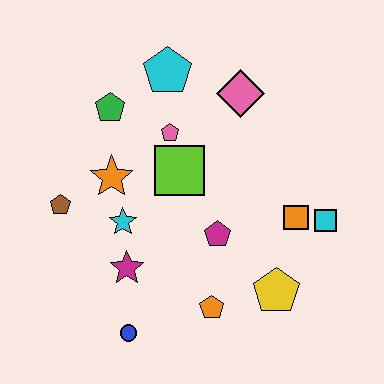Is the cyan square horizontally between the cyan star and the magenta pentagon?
No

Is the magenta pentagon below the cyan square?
Yes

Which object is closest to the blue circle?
The magenta star is closest to the blue circle.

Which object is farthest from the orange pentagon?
The cyan pentagon is farthest from the orange pentagon.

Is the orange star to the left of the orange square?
Yes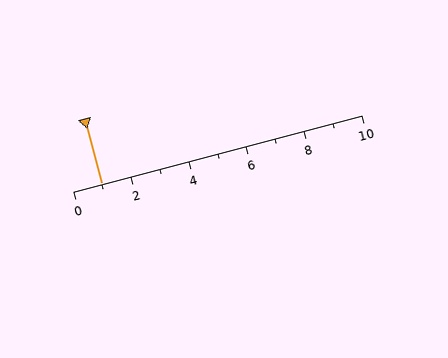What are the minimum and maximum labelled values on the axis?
The axis runs from 0 to 10.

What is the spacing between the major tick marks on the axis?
The major ticks are spaced 2 apart.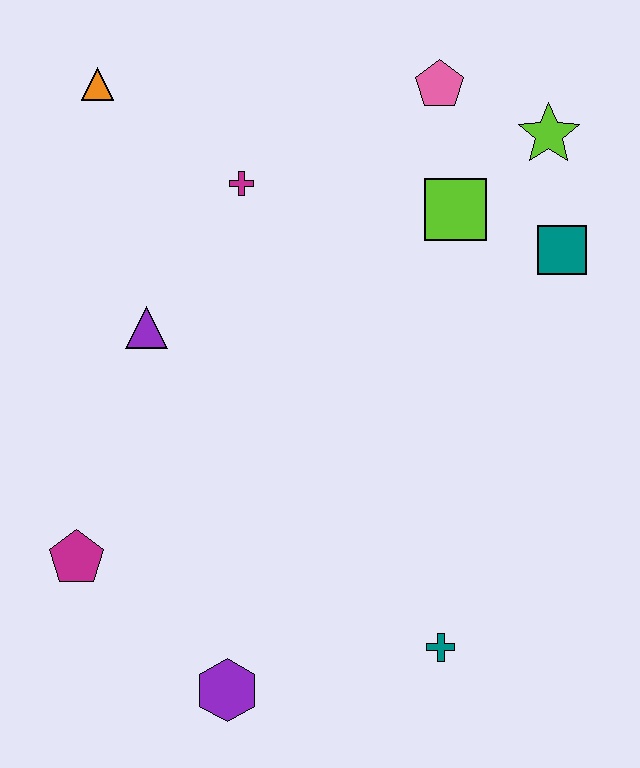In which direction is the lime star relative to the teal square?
The lime star is above the teal square.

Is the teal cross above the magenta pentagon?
No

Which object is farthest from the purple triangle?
The lime star is farthest from the purple triangle.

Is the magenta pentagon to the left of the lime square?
Yes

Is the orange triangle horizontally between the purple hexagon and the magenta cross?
No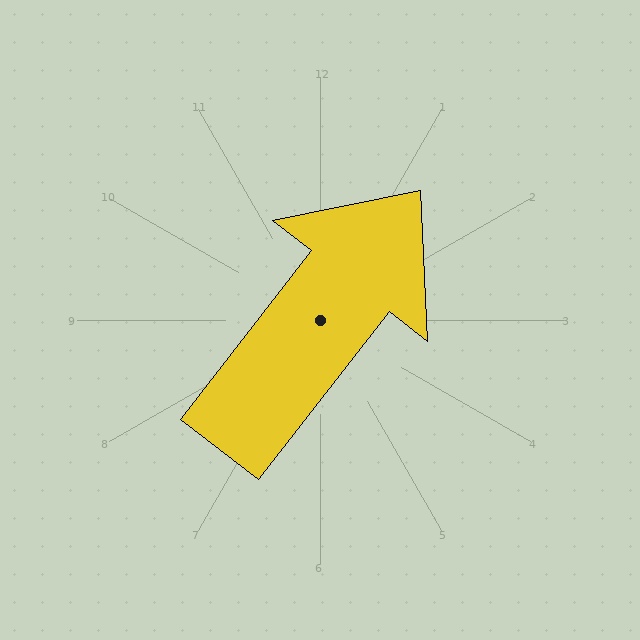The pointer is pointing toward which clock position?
Roughly 1 o'clock.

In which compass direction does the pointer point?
Northeast.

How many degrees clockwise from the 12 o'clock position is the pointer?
Approximately 38 degrees.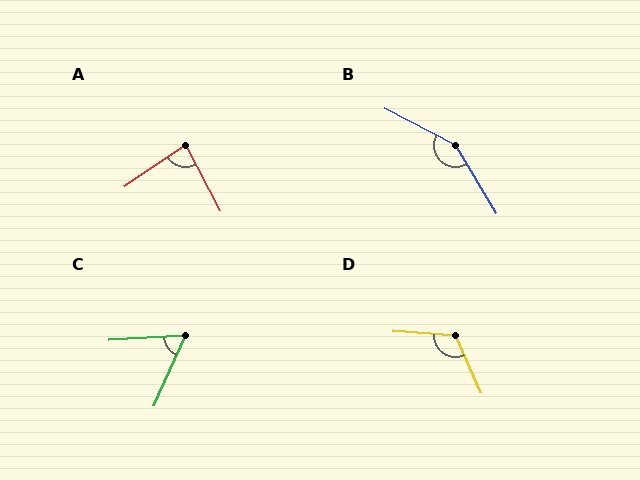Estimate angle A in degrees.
Approximately 84 degrees.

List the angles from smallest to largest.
C (63°), A (84°), D (117°), B (148°).